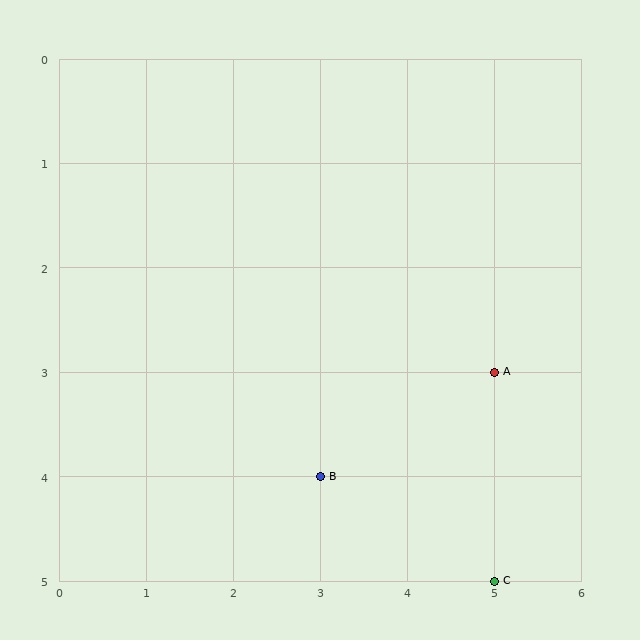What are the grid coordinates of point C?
Point C is at grid coordinates (5, 5).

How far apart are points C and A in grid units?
Points C and A are 2 rows apart.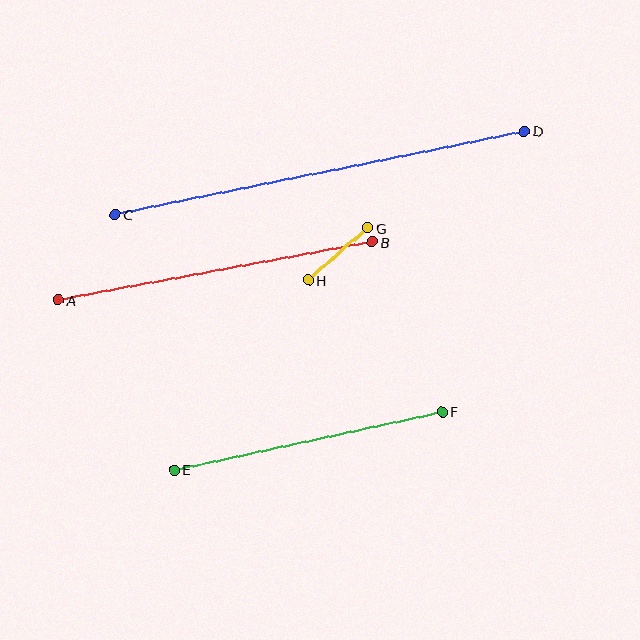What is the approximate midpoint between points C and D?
The midpoint is at approximately (320, 173) pixels.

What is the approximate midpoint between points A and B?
The midpoint is at approximately (215, 271) pixels.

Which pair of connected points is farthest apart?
Points C and D are farthest apart.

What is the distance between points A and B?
The distance is approximately 319 pixels.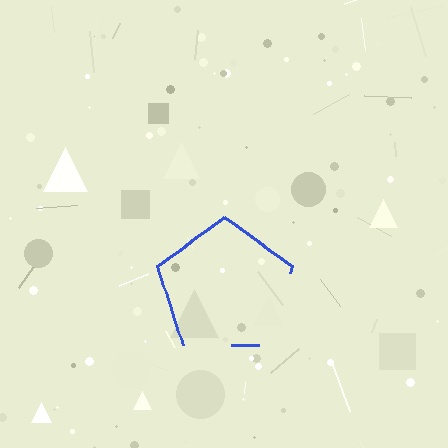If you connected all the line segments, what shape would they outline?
They would outline a pentagon.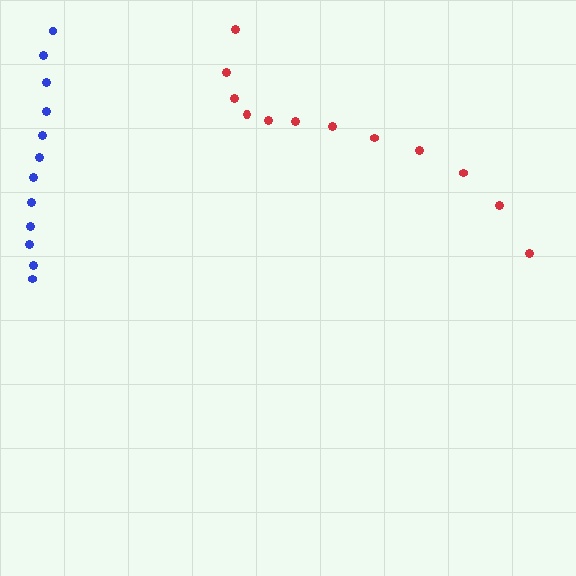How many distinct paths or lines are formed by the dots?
There are 2 distinct paths.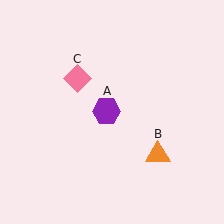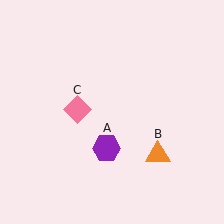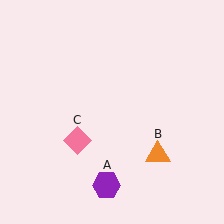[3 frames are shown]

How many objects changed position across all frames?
2 objects changed position: purple hexagon (object A), pink diamond (object C).